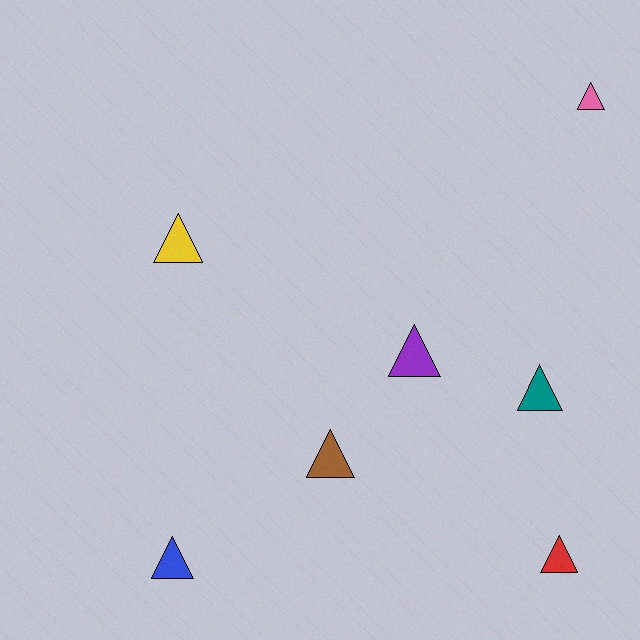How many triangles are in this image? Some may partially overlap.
There are 7 triangles.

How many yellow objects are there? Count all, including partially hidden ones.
There is 1 yellow object.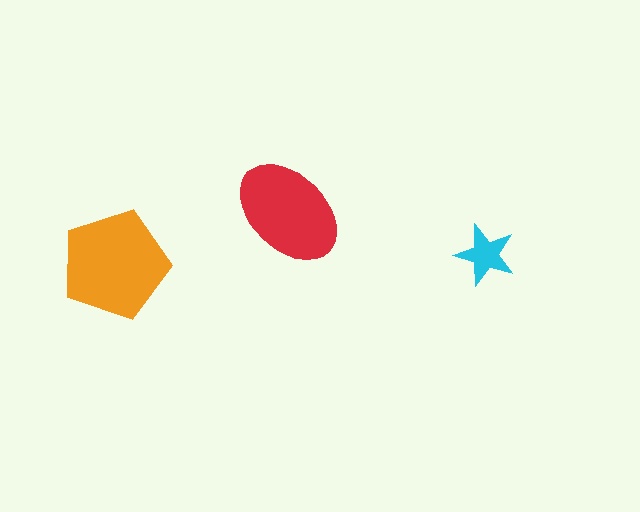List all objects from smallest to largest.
The cyan star, the red ellipse, the orange pentagon.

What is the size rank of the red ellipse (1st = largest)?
2nd.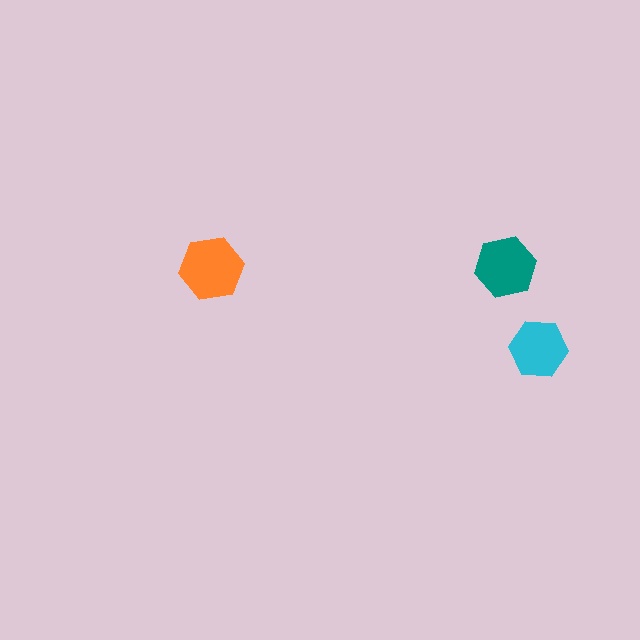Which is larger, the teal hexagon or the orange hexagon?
The orange one.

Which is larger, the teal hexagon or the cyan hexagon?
The teal one.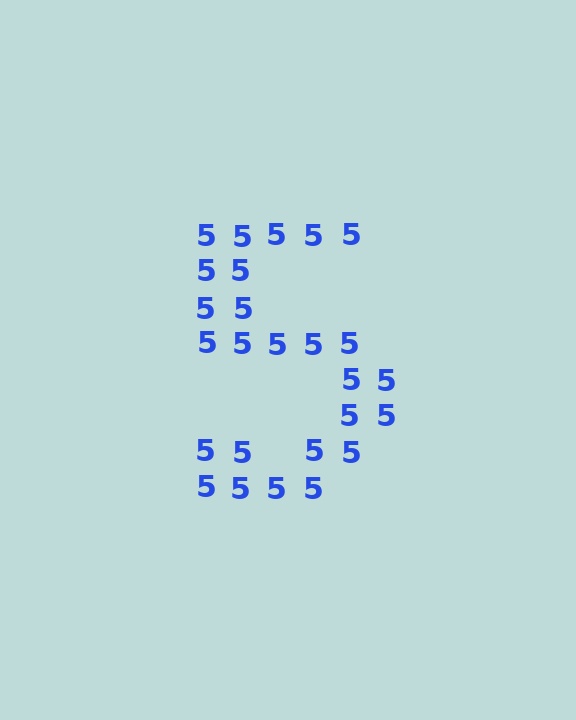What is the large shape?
The large shape is the digit 5.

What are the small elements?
The small elements are digit 5's.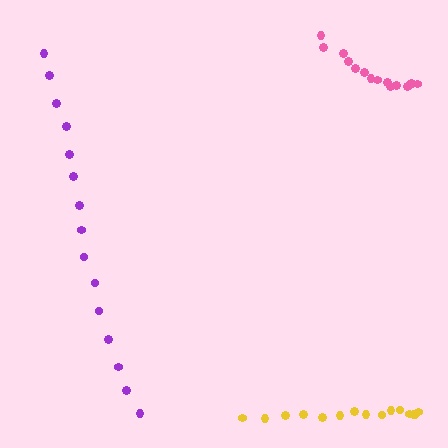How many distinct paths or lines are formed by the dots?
There are 3 distinct paths.